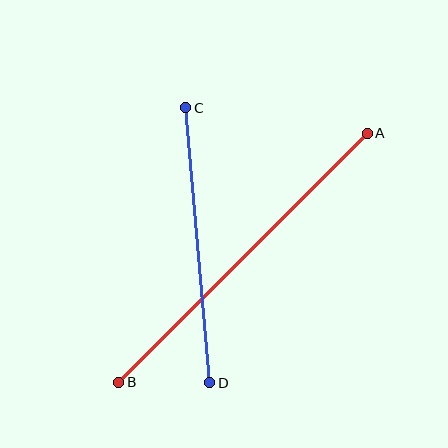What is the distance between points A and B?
The distance is approximately 352 pixels.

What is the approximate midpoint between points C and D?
The midpoint is at approximately (198, 245) pixels.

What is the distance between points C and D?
The distance is approximately 276 pixels.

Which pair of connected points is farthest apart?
Points A and B are farthest apart.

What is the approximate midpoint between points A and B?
The midpoint is at approximately (243, 258) pixels.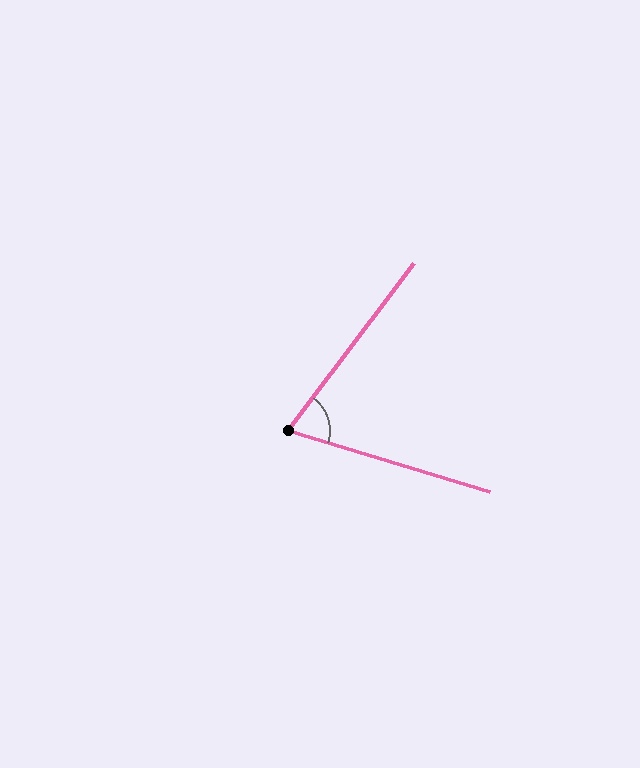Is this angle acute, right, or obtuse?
It is acute.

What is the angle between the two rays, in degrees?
Approximately 70 degrees.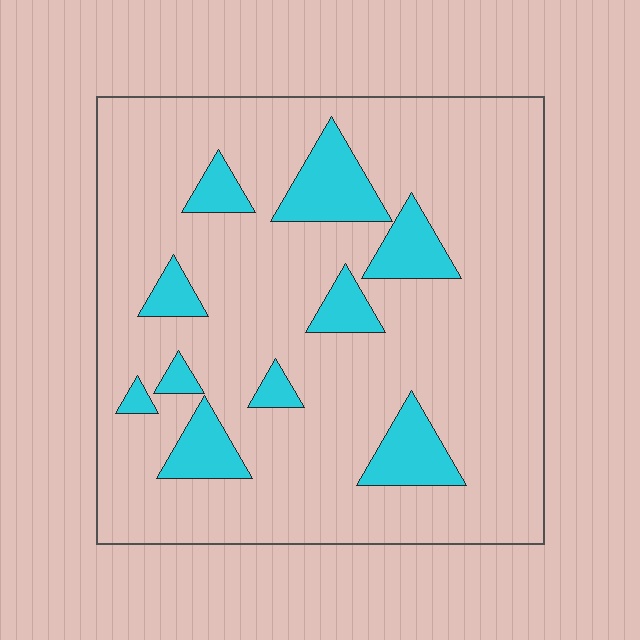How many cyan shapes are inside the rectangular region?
10.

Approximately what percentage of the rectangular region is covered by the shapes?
Approximately 15%.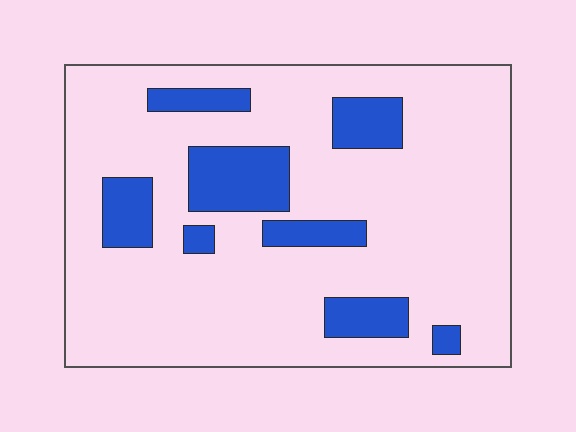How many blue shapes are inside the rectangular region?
8.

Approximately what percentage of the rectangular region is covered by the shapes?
Approximately 20%.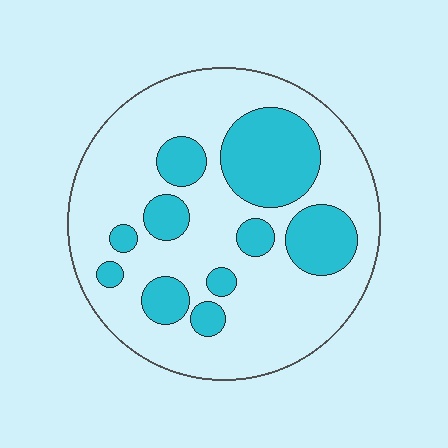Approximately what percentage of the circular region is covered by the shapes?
Approximately 30%.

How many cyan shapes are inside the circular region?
10.